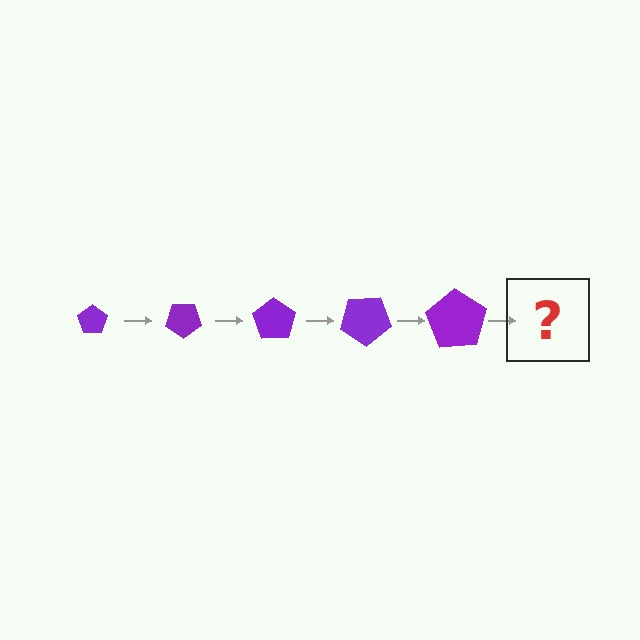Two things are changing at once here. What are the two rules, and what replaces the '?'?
The two rules are that the pentagon grows larger each step and it rotates 35 degrees each step. The '?' should be a pentagon, larger than the previous one and rotated 175 degrees from the start.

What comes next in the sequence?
The next element should be a pentagon, larger than the previous one and rotated 175 degrees from the start.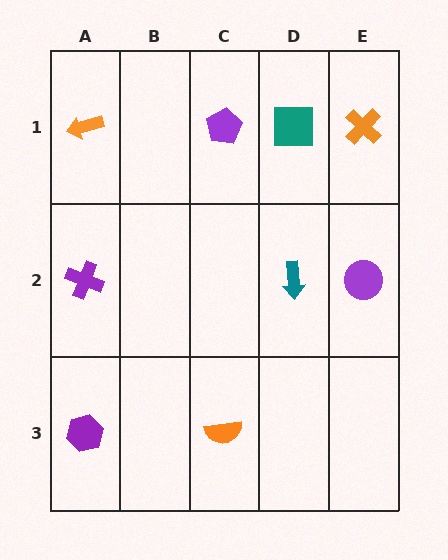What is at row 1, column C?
A purple pentagon.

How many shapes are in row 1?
4 shapes.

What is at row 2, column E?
A purple circle.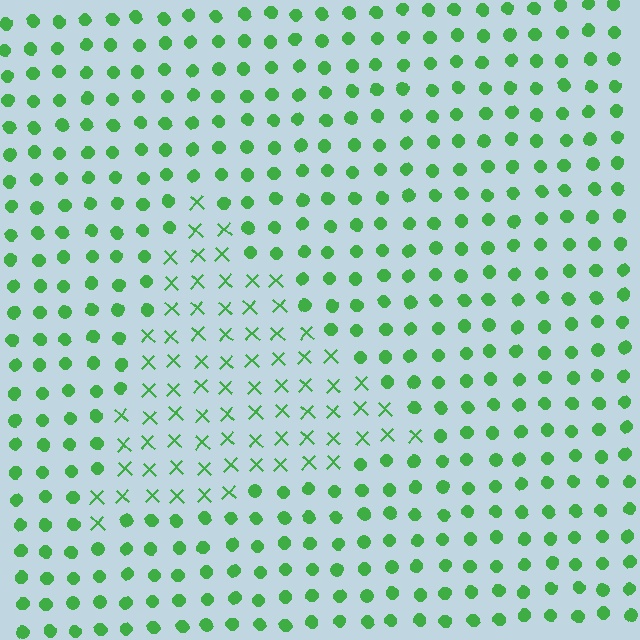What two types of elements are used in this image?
The image uses X marks inside the triangle region and circles outside it.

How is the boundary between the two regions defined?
The boundary is defined by a change in element shape: X marks inside vs. circles outside. All elements share the same color and spacing.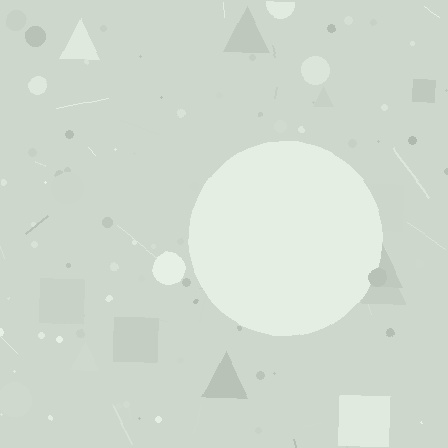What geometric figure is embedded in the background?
A circle is embedded in the background.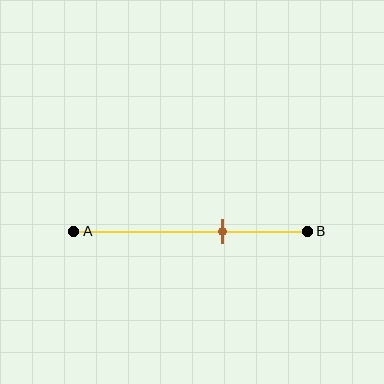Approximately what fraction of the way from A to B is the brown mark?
The brown mark is approximately 65% of the way from A to B.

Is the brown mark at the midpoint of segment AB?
No, the mark is at about 65% from A, not at the 50% midpoint.